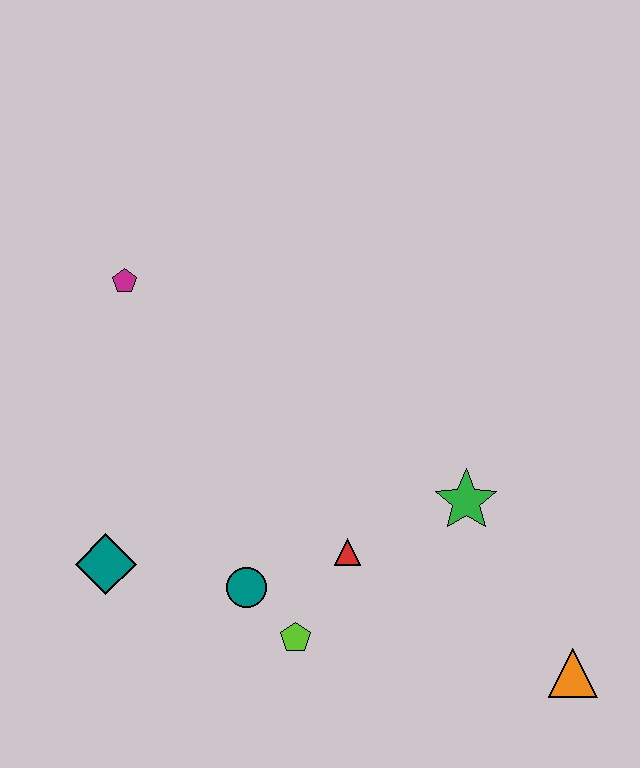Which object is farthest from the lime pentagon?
The magenta pentagon is farthest from the lime pentagon.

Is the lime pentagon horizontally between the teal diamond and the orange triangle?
Yes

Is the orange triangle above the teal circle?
No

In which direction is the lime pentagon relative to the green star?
The lime pentagon is to the left of the green star.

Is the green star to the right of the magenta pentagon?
Yes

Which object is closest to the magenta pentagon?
The teal diamond is closest to the magenta pentagon.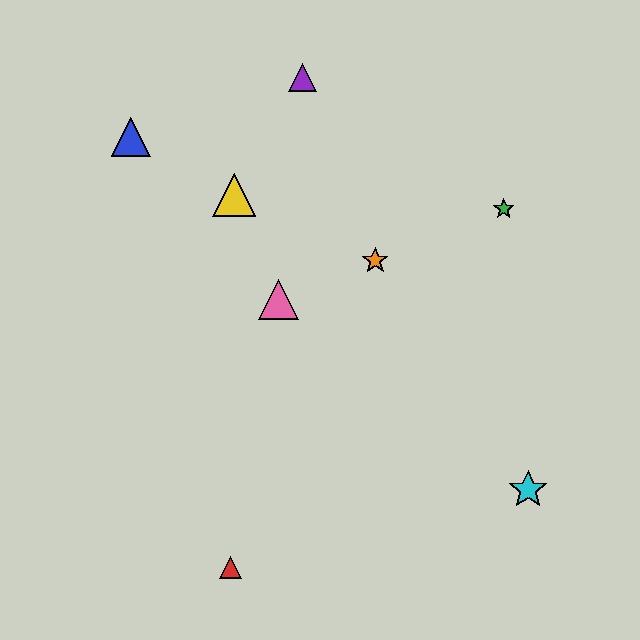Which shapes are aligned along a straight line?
The green star, the orange star, the pink triangle are aligned along a straight line.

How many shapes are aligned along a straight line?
3 shapes (the green star, the orange star, the pink triangle) are aligned along a straight line.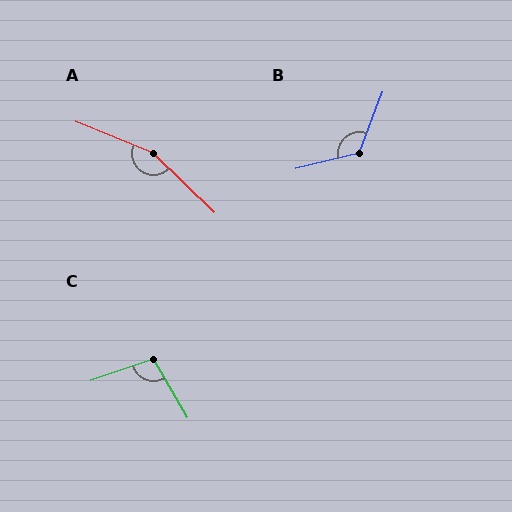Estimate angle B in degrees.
Approximately 125 degrees.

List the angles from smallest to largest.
C (102°), B (125°), A (158°).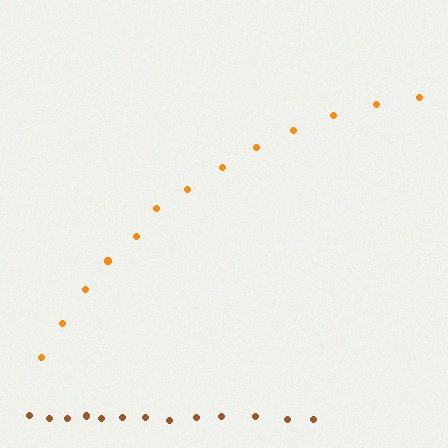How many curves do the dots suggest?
There are 2 distinct paths.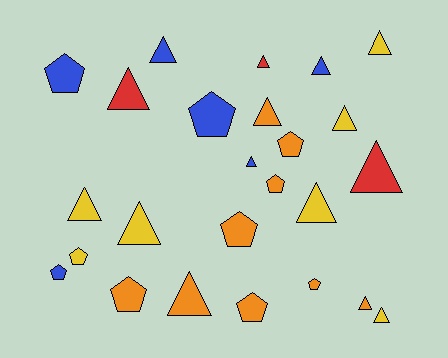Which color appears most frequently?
Orange, with 9 objects.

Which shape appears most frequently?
Triangle, with 15 objects.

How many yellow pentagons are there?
There is 1 yellow pentagon.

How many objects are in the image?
There are 25 objects.